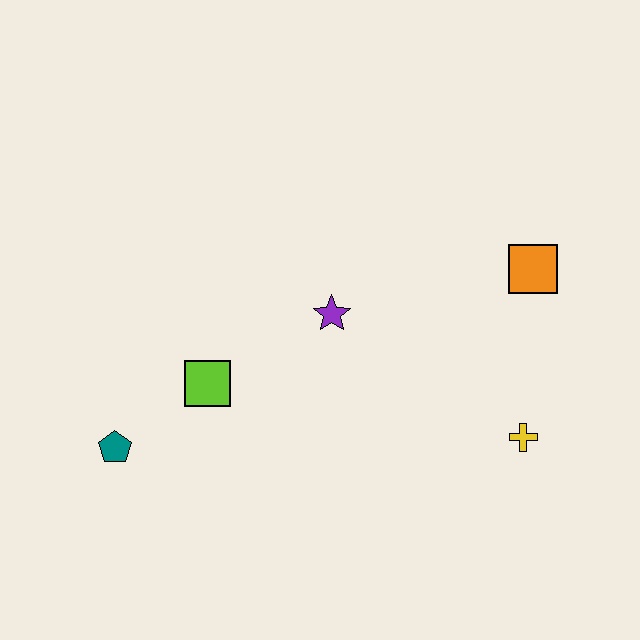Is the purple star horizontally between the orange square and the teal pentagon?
Yes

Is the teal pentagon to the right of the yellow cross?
No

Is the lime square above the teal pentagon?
Yes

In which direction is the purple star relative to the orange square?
The purple star is to the left of the orange square.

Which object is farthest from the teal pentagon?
The orange square is farthest from the teal pentagon.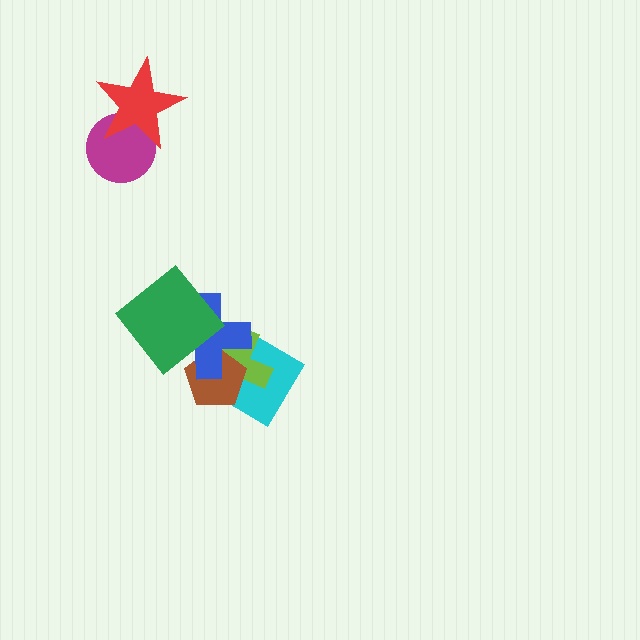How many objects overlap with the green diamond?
1 object overlaps with the green diamond.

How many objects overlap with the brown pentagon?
3 objects overlap with the brown pentagon.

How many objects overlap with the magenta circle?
1 object overlaps with the magenta circle.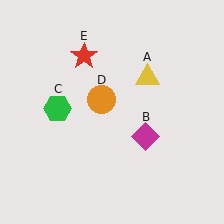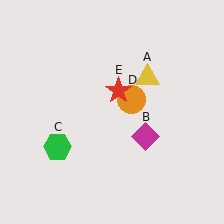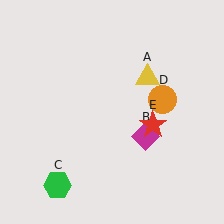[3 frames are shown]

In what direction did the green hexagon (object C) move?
The green hexagon (object C) moved down.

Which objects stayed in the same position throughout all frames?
Yellow triangle (object A) and magenta diamond (object B) remained stationary.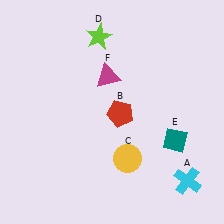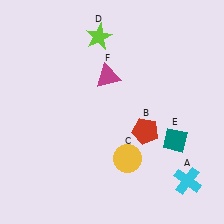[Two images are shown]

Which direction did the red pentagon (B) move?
The red pentagon (B) moved right.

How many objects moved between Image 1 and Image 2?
1 object moved between the two images.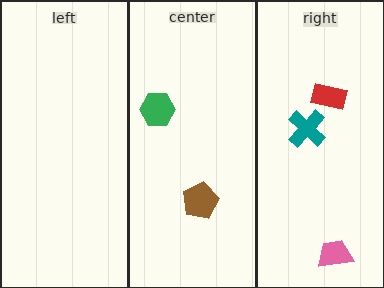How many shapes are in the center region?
2.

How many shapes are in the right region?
3.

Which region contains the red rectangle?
The right region.